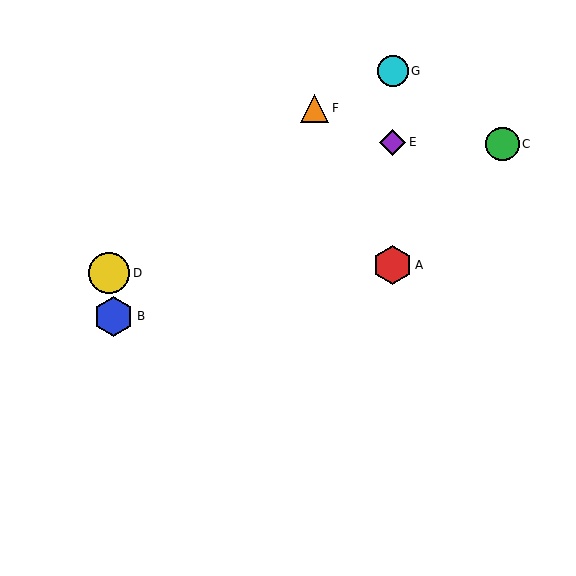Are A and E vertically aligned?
Yes, both are at x≈393.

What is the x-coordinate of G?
Object G is at x≈393.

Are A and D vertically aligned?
No, A is at x≈393 and D is at x≈109.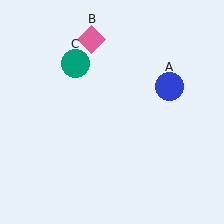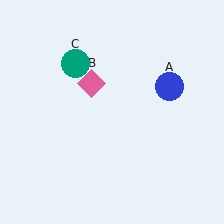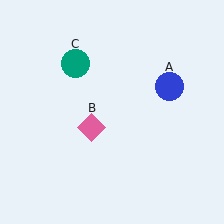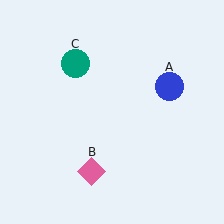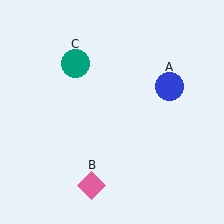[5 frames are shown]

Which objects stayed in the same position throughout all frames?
Blue circle (object A) and teal circle (object C) remained stationary.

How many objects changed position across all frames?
1 object changed position: pink diamond (object B).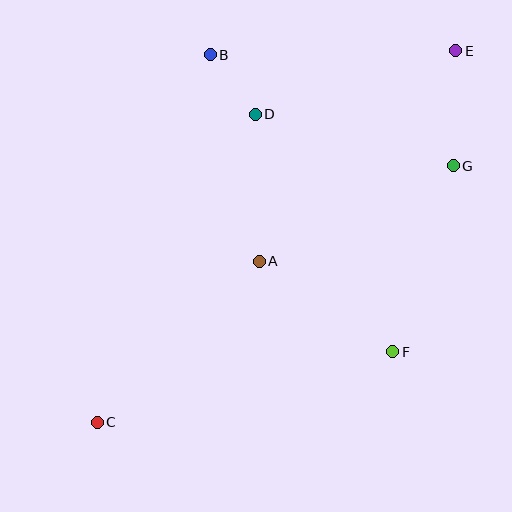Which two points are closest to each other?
Points B and D are closest to each other.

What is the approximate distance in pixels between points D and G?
The distance between D and G is approximately 205 pixels.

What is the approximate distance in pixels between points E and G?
The distance between E and G is approximately 115 pixels.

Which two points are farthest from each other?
Points C and E are farthest from each other.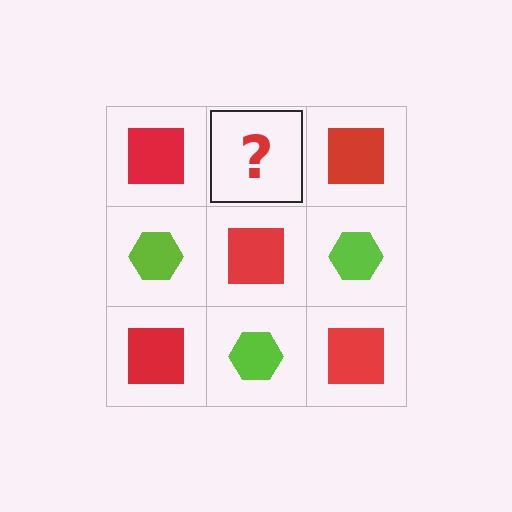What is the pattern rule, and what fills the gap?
The rule is that it alternates red square and lime hexagon in a checkerboard pattern. The gap should be filled with a lime hexagon.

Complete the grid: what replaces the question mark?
The question mark should be replaced with a lime hexagon.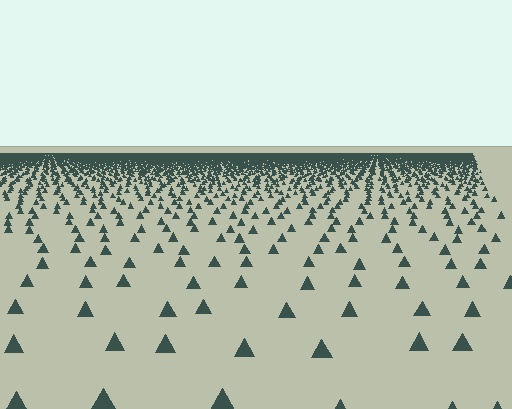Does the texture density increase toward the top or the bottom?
Density increases toward the top.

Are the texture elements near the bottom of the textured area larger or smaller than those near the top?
Larger. Near the bottom, elements are closer to the viewer and appear at a bigger on-screen size.